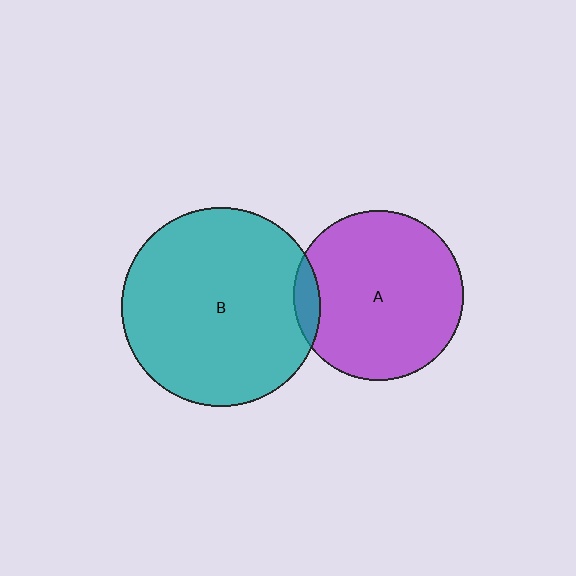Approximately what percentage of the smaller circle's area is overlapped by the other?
Approximately 10%.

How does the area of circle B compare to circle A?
Approximately 1.4 times.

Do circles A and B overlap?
Yes.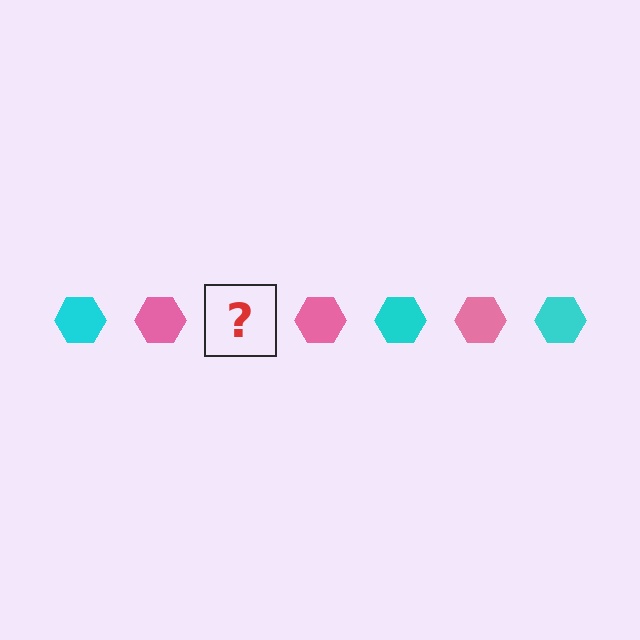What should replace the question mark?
The question mark should be replaced with a cyan hexagon.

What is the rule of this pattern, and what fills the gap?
The rule is that the pattern cycles through cyan, pink hexagons. The gap should be filled with a cyan hexagon.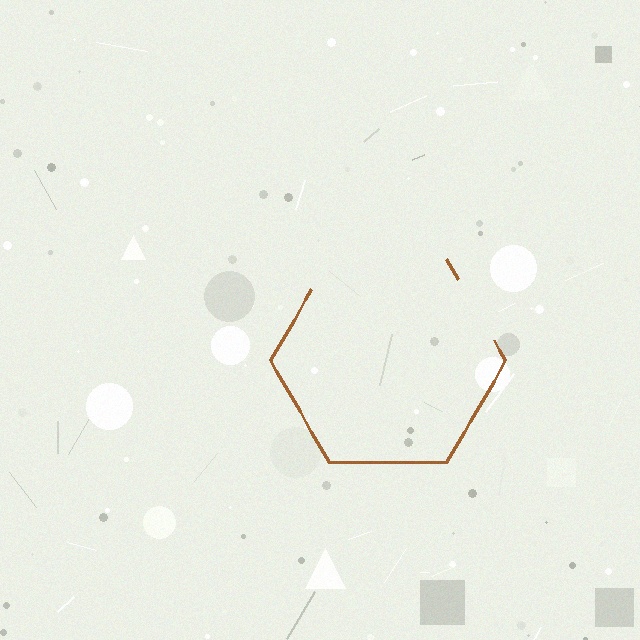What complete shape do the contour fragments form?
The contour fragments form a hexagon.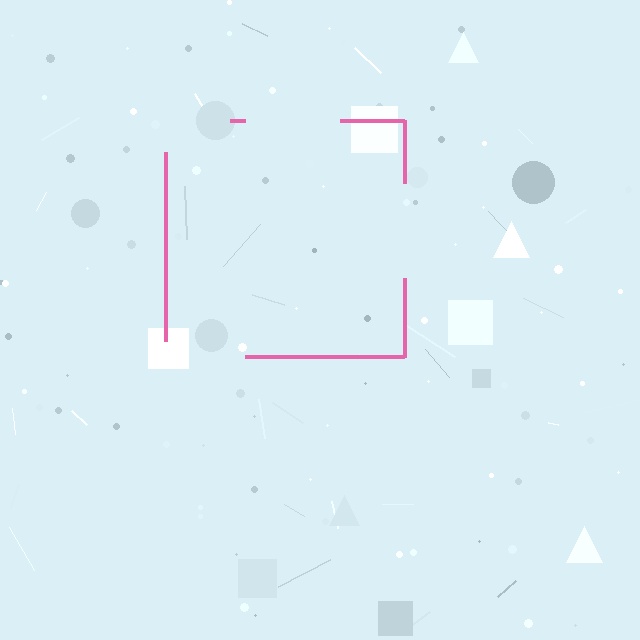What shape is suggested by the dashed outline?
The dashed outline suggests a square.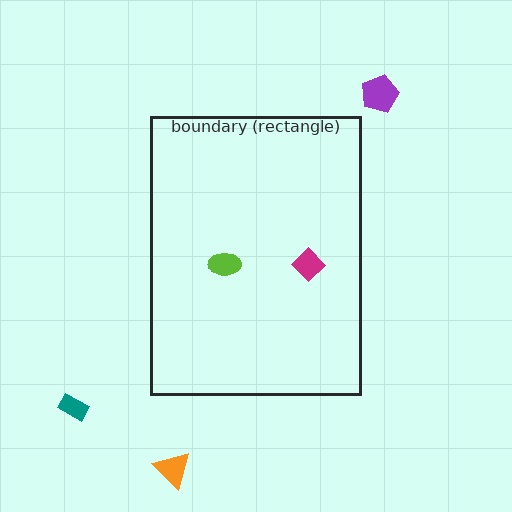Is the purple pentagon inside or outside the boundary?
Outside.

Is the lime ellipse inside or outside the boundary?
Inside.